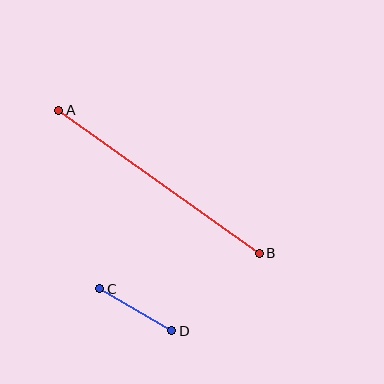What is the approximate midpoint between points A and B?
The midpoint is at approximately (159, 182) pixels.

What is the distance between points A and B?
The distance is approximately 246 pixels.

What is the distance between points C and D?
The distance is approximately 84 pixels.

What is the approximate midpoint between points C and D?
The midpoint is at approximately (136, 310) pixels.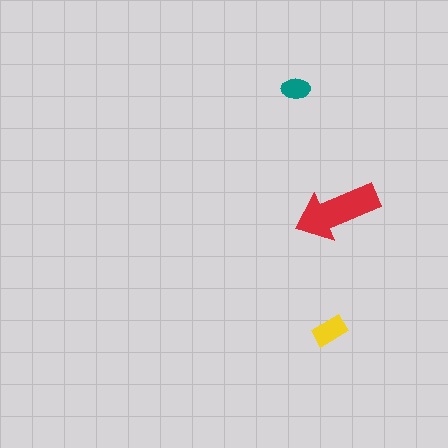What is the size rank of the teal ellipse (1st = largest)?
3rd.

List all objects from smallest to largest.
The teal ellipse, the yellow rectangle, the red arrow.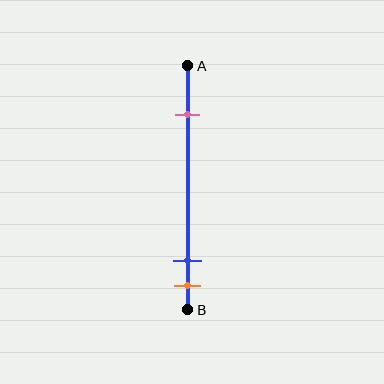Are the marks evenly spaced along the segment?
No, the marks are not evenly spaced.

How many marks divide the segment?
There are 3 marks dividing the segment.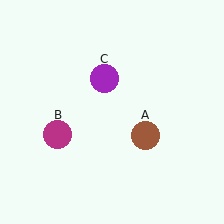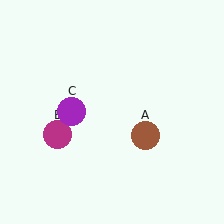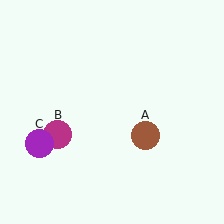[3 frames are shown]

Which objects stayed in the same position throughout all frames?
Brown circle (object A) and magenta circle (object B) remained stationary.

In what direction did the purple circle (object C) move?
The purple circle (object C) moved down and to the left.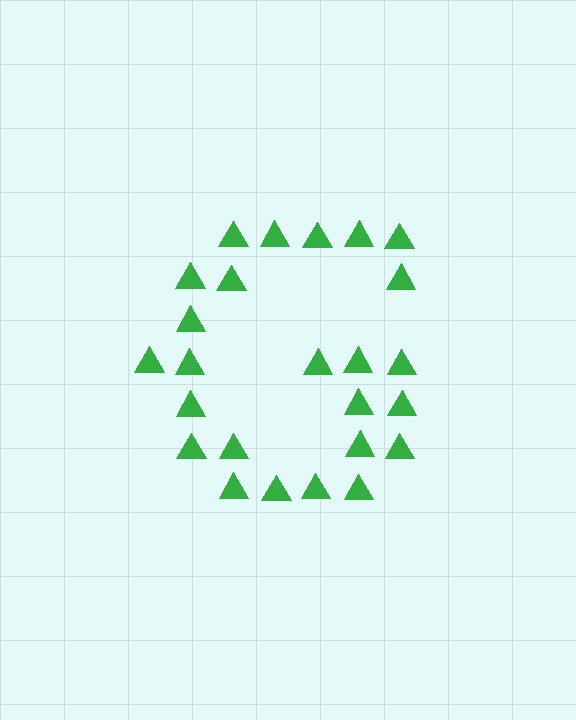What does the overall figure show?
The overall figure shows the letter G.